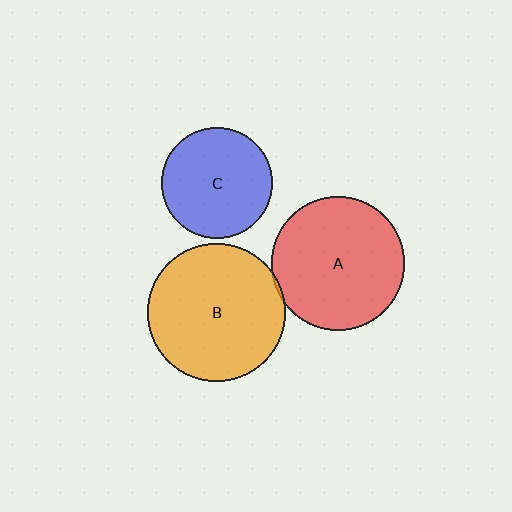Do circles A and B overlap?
Yes.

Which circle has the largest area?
Circle B (orange).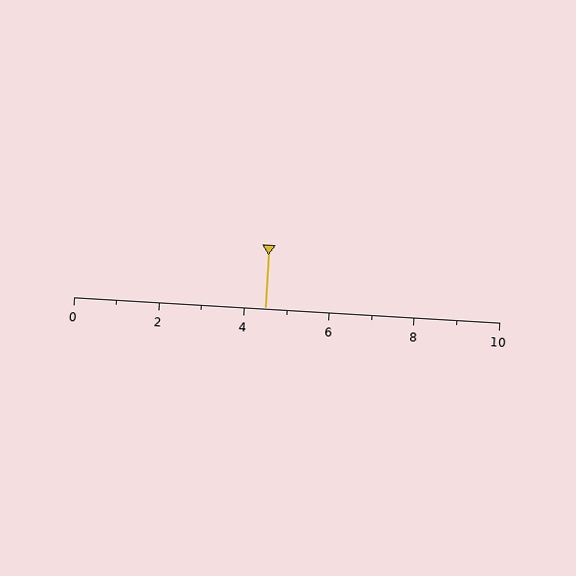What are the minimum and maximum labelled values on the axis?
The axis runs from 0 to 10.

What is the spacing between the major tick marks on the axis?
The major ticks are spaced 2 apart.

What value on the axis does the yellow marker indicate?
The marker indicates approximately 4.5.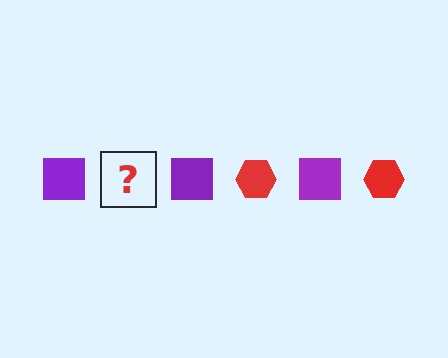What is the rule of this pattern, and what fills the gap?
The rule is that the pattern alternates between purple square and red hexagon. The gap should be filled with a red hexagon.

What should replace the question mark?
The question mark should be replaced with a red hexagon.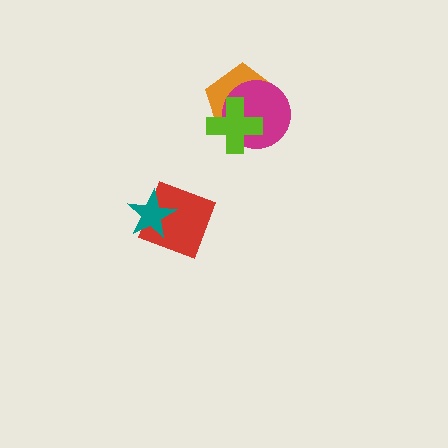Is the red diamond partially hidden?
Yes, it is partially covered by another shape.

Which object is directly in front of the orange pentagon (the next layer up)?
The magenta circle is directly in front of the orange pentagon.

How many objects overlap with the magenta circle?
2 objects overlap with the magenta circle.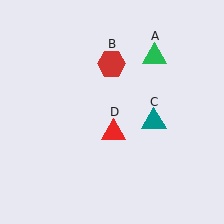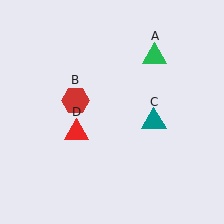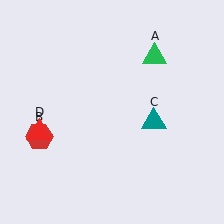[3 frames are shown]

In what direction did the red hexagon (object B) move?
The red hexagon (object B) moved down and to the left.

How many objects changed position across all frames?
2 objects changed position: red hexagon (object B), red triangle (object D).